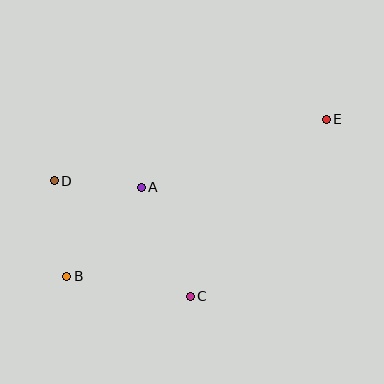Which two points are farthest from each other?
Points B and E are farthest from each other.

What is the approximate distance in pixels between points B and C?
The distance between B and C is approximately 125 pixels.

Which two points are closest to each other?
Points A and D are closest to each other.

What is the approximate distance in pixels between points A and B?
The distance between A and B is approximately 116 pixels.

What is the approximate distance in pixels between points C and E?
The distance between C and E is approximately 224 pixels.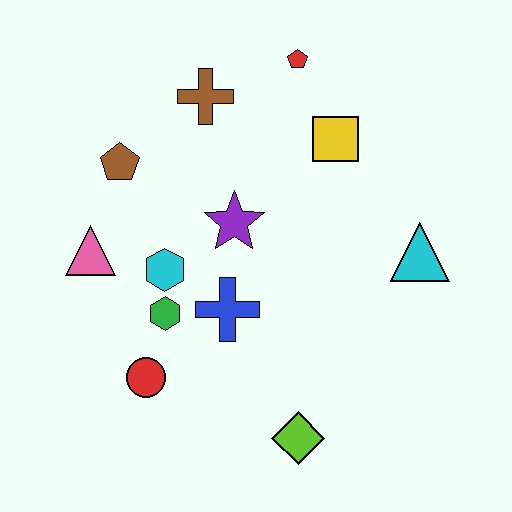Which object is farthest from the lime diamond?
The red pentagon is farthest from the lime diamond.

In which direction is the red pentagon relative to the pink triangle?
The red pentagon is to the right of the pink triangle.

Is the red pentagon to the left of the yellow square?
Yes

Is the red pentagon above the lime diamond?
Yes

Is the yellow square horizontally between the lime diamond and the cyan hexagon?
No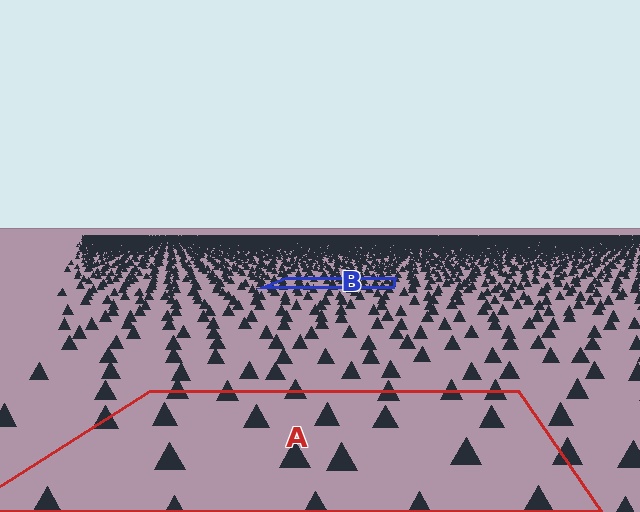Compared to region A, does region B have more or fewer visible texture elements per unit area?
Region B has more texture elements per unit area — they are packed more densely because it is farther away.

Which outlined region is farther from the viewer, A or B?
Region B is farther from the viewer — the texture elements inside it appear smaller and more densely packed.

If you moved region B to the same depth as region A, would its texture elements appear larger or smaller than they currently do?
They would appear larger. At a closer depth, the same texture elements are projected at a bigger on-screen size.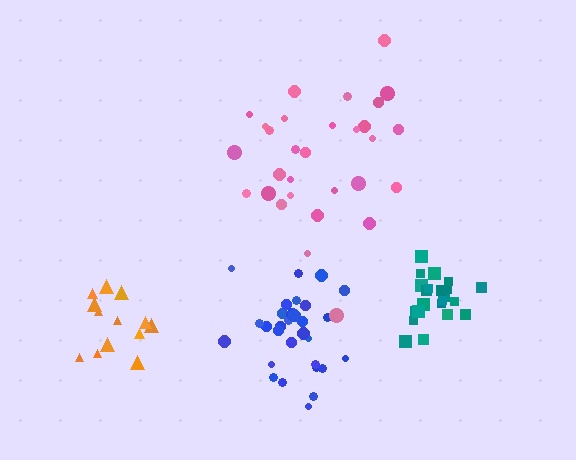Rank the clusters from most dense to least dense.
teal, orange, blue, pink.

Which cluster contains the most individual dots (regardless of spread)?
Blue (30).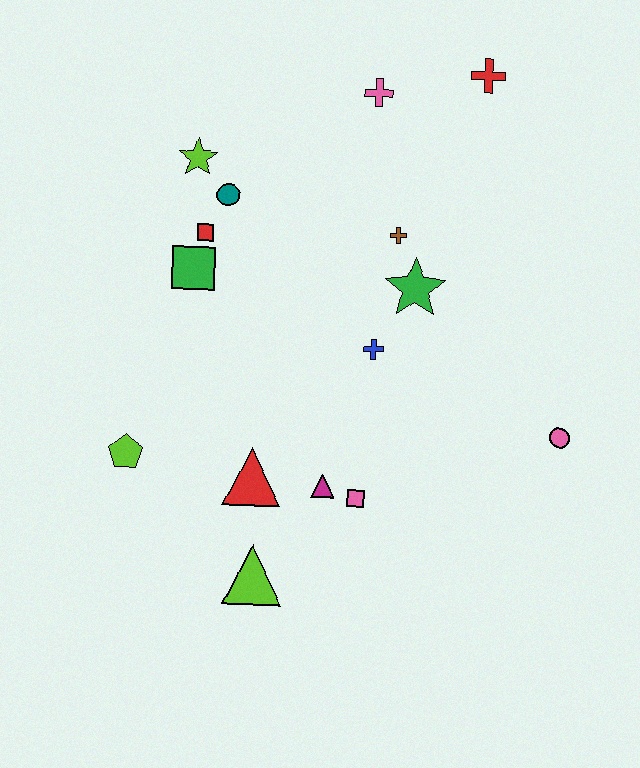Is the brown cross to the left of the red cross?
Yes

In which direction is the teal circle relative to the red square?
The teal circle is above the red square.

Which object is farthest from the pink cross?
The lime triangle is farthest from the pink cross.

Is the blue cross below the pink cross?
Yes